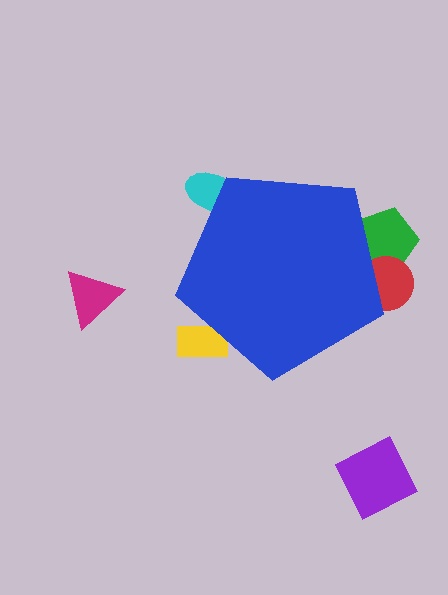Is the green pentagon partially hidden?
Yes, the green pentagon is partially hidden behind the blue pentagon.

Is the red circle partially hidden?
Yes, the red circle is partially hidden behind the blue pentagon.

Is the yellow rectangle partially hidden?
Yes, the yellow rectangle is partially hidden behind the blue pentagon.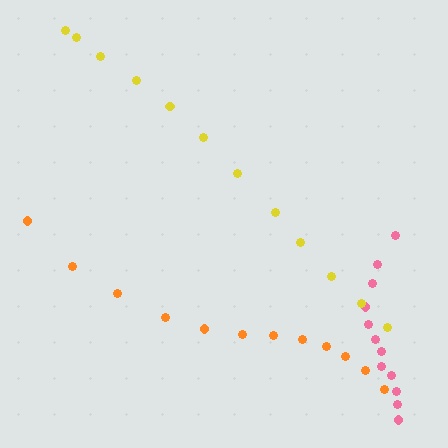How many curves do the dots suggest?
There are 3 distinct paths.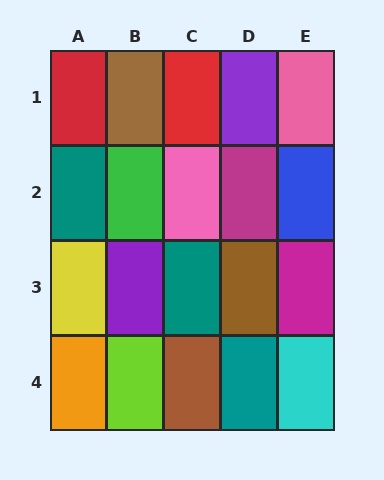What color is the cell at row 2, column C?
Pink.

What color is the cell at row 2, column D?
Magenta.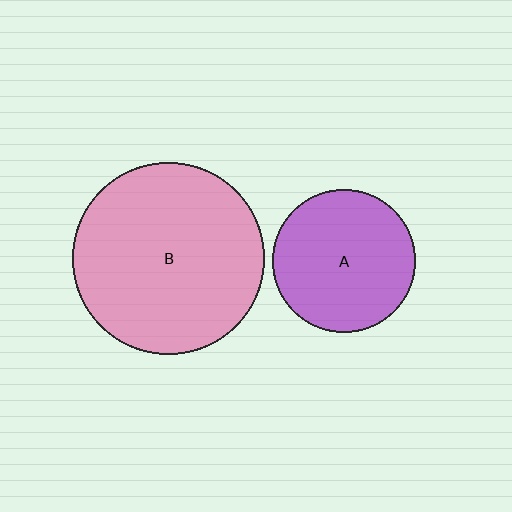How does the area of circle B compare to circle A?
Approximately 1.8 times.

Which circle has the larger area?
Circle B (pink).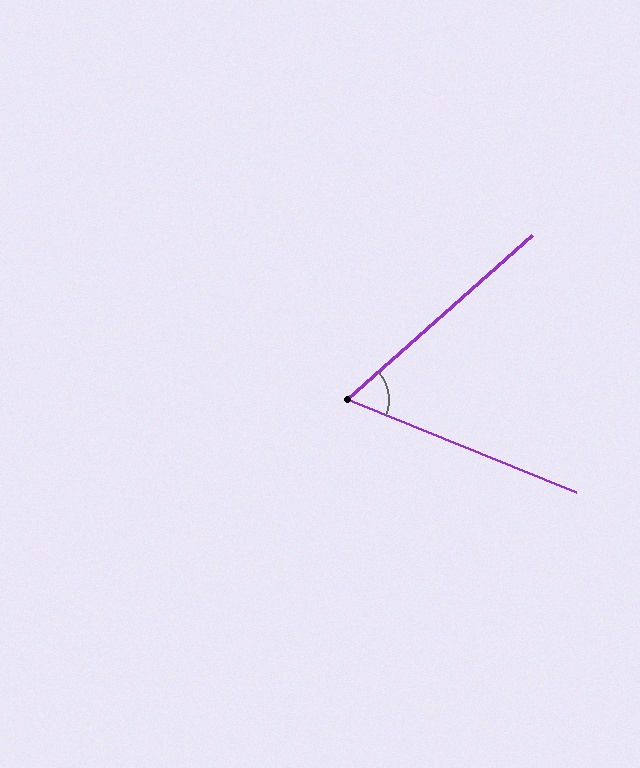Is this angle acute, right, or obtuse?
It is acute.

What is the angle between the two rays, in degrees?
Approximately 63 degrees.